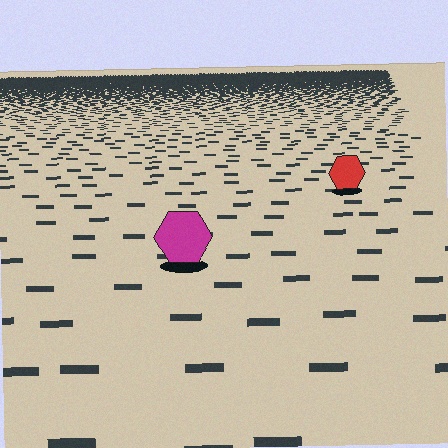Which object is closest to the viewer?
The magenta hexagon is closest. The texture marks near it are larger and more spread out.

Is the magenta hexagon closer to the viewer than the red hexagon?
Yes. The magenta hexagon is closer — you can tell from the texture gradient: the ground texture is coarser near it.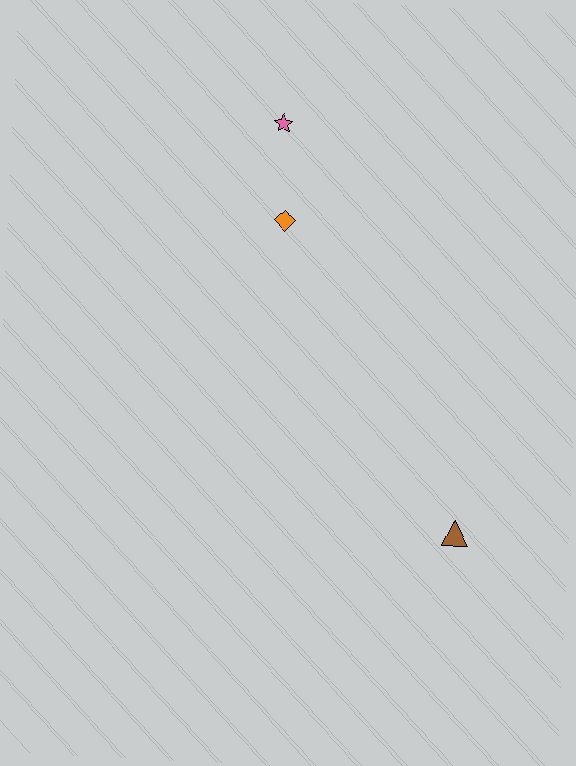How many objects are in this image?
There are 3 objects.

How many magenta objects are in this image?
There are no magenta objects.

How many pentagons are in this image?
There are no pentagons.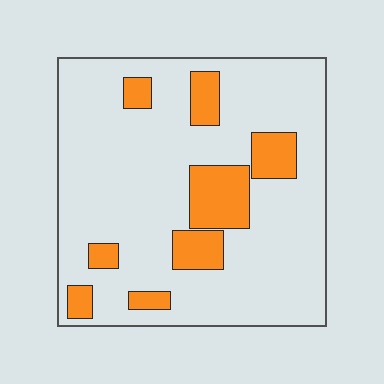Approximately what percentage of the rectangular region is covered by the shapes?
Approximately 20%.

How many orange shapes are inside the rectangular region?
8.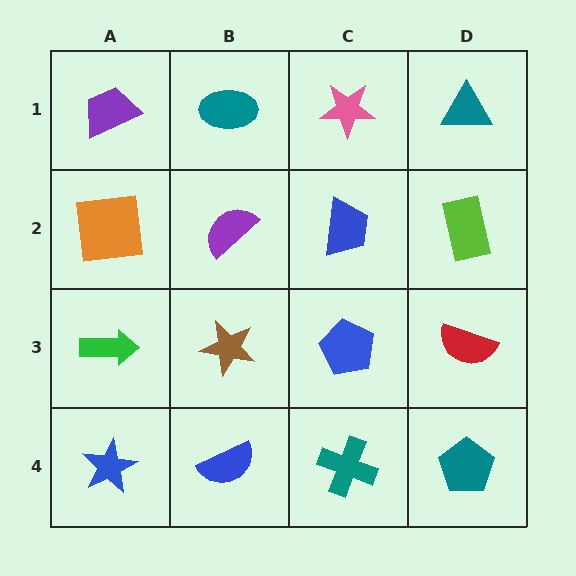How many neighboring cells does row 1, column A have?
2.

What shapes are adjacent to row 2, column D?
A teal triangle (row 1, column D), a red semicircle (row 3, column D), a blue trapezoid (row 2, column C).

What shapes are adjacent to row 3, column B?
A purple semicircle (row 2, column B), a blue semicircle (row 4, column B), a green arrow (row 3, column A), a blue pentagon (row 3, column C).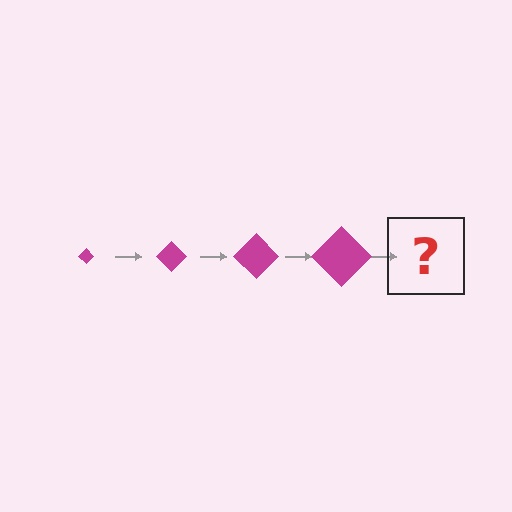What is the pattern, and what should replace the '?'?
The pattern is that the diamond gets progressively larger each step. The '?' should be a magenta diamond, larger than the previous one.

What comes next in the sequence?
The next element should be a magenta diamond, larger than the previous one.